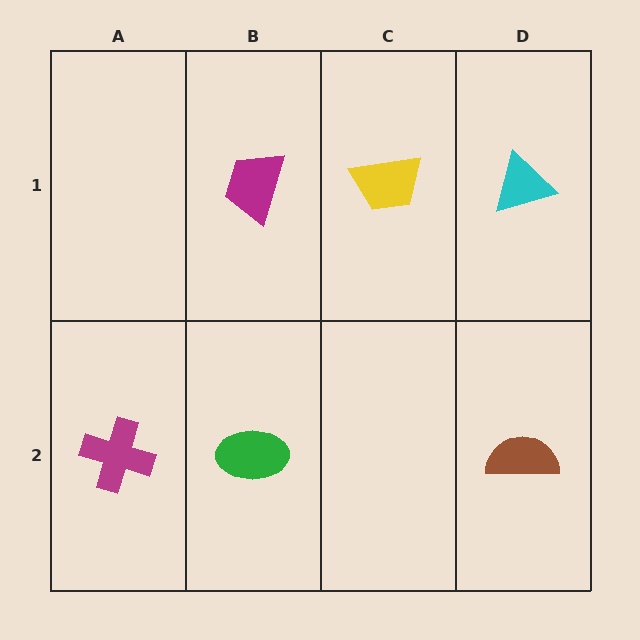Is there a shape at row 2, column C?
No, that cell is empty.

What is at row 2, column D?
A brown semicircle.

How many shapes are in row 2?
3 shapes.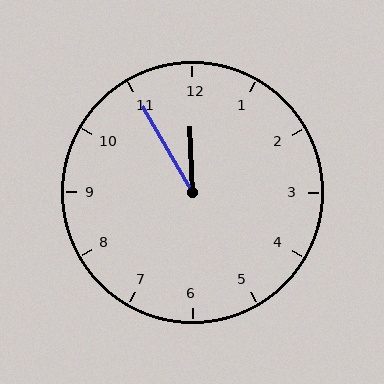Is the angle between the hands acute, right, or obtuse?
It is acute.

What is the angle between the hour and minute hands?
Approximately 28 degrees.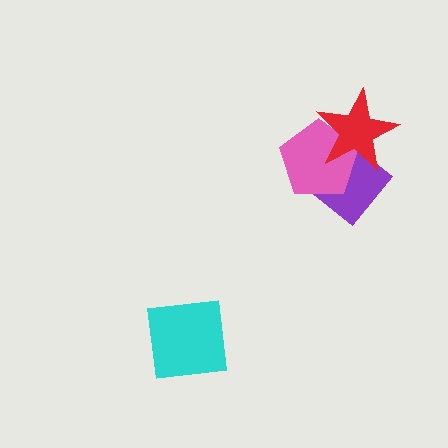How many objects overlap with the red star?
2 objects overlap with the red star.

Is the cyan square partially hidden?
No, no other shape covers it.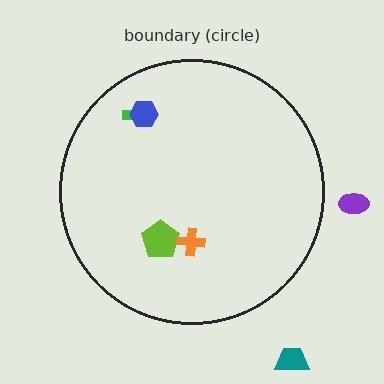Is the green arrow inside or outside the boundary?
Inside.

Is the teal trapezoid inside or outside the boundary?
Outside.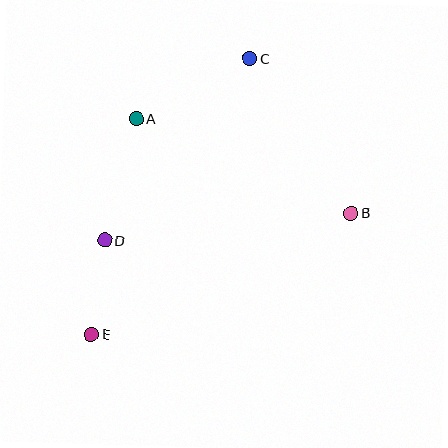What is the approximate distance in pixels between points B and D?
The distance between B and D is approximately 248 pixels.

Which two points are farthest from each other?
Points C and E are farthest from each other.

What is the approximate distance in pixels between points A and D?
The distance between A and D is approximately 126 pixels.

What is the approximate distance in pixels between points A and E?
The distance between A and E is approximately 221 pixels.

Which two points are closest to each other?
Points D and E are closest to each other.